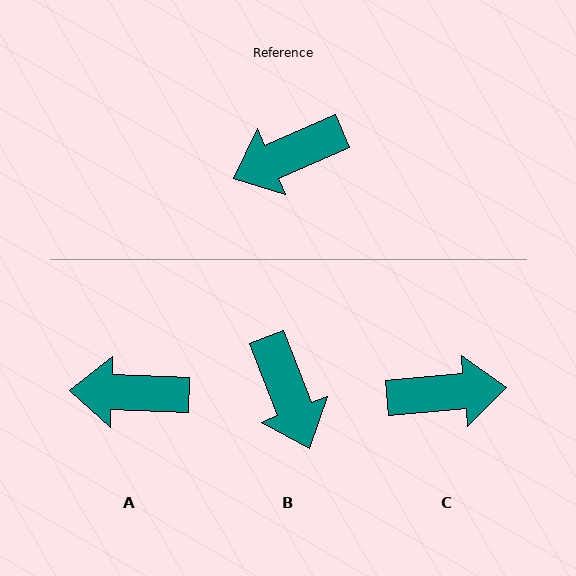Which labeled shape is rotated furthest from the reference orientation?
C, about 162 degrees away.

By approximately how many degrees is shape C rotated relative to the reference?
Approximately 162 degrees counter-clockwise.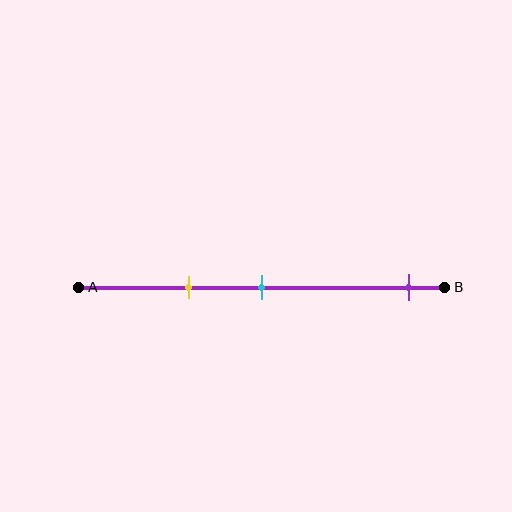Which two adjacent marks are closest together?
The yellow and cyan marks are the closest adjacent pair.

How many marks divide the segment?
There are 3 marks dividing the segment.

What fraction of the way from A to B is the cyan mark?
The cyan mark is approximately 50% (0.5) of the way from A to B.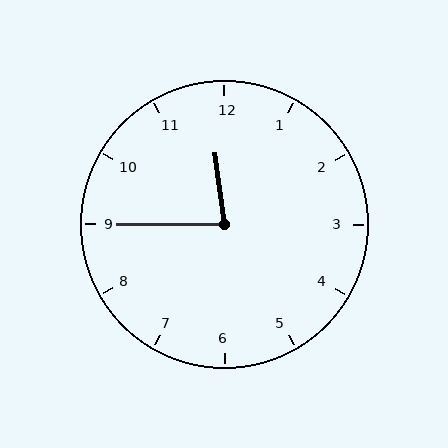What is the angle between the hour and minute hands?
Approximately 82 degrees.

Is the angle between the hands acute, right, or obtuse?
It is acute.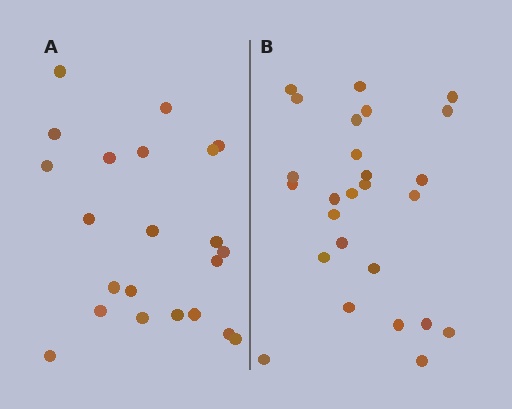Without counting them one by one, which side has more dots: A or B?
Region B (the right region) has more dots.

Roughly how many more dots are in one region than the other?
Region B has about 4 more dots than region A.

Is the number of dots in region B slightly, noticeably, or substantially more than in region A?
Region B has only slightly more — the two regions are fairly close. The ratio is roughly 1.2 to 1.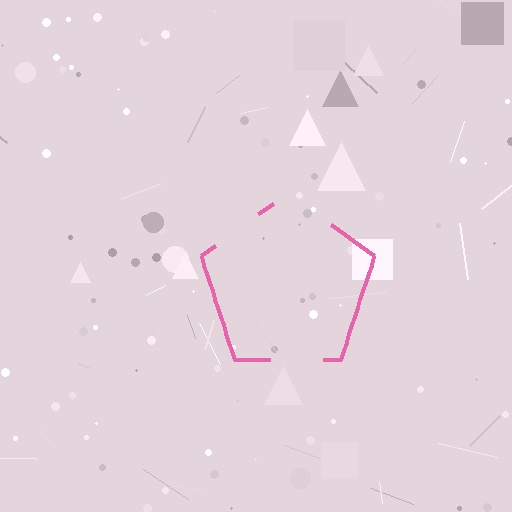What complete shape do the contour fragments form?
The contour fragments form a pentagon.